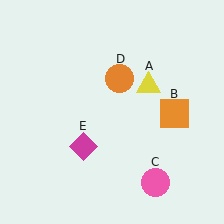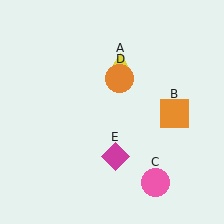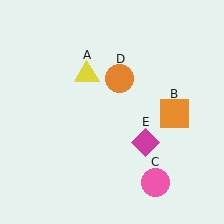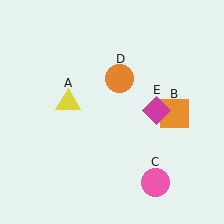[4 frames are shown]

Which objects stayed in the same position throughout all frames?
Orange square (object B) and pink circle (object C) and orange circle (object D) remained stationary.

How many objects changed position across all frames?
2 objects changed position: yellow triangle (object A), magenta diamond (object E).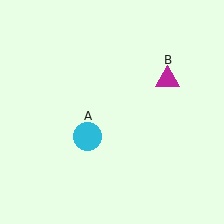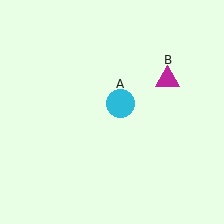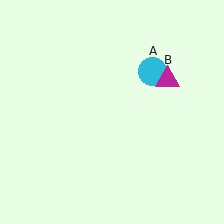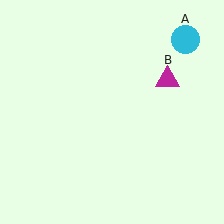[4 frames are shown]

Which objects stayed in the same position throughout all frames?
Magenta triangle (object B) remained stationary.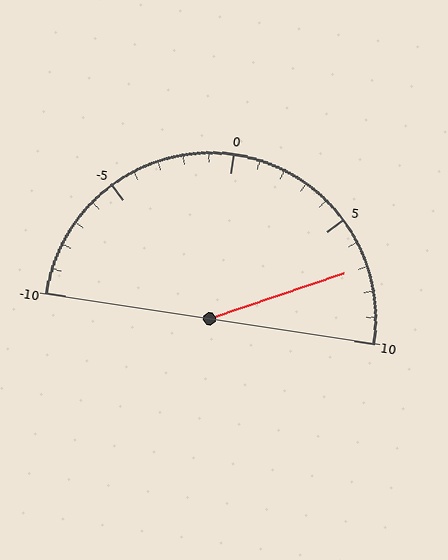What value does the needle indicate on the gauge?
The needle indicates approximately 7.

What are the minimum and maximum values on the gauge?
The gauge ranges from -10 to 10.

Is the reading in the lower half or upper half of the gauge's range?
The reading is in the upper half of the range (-10 to 10).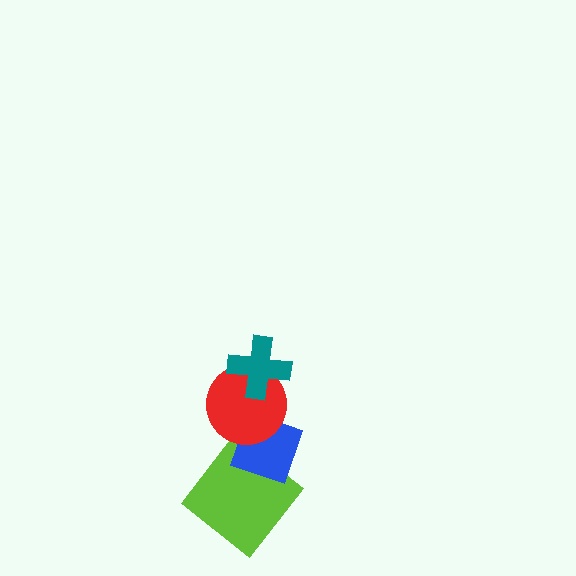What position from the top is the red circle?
The red circle is 2nd from the top.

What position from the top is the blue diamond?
The blue diamond is 3rd from the top.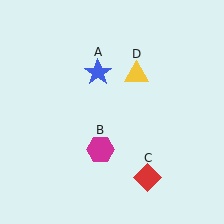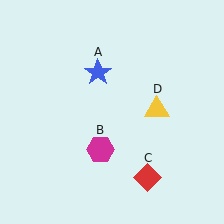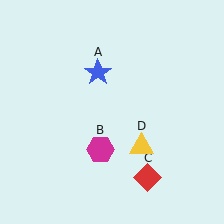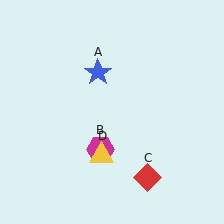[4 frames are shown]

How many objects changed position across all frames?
1 object changed position: yellow triangle (object D).